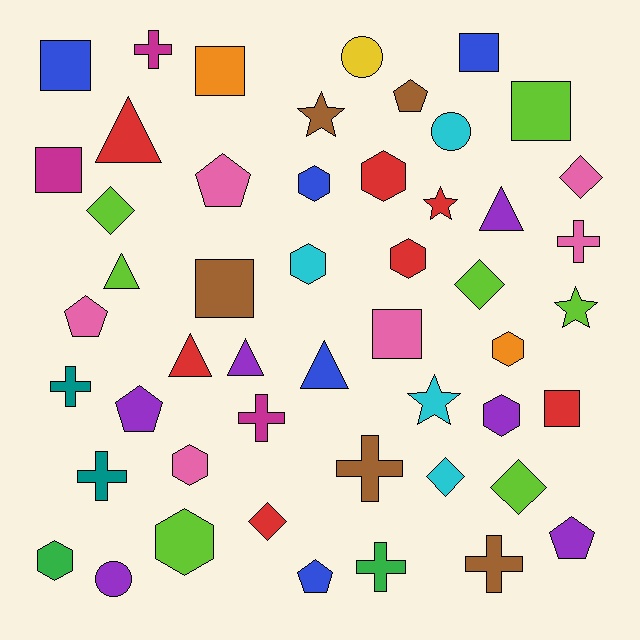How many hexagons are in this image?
There are 9 hexagons.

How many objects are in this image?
There are 50 objects.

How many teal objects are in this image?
There are 2 teal objects.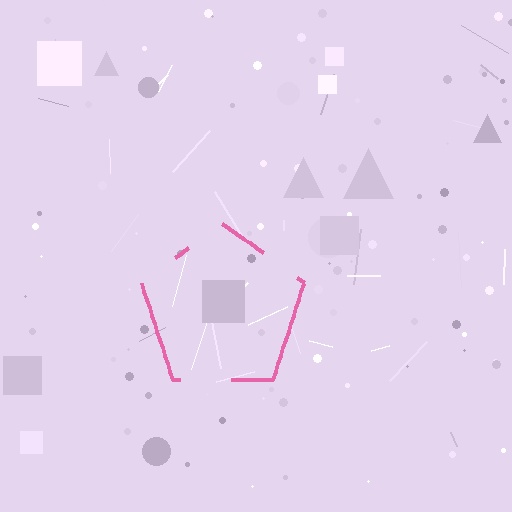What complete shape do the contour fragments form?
The contour fragments form a pentagon.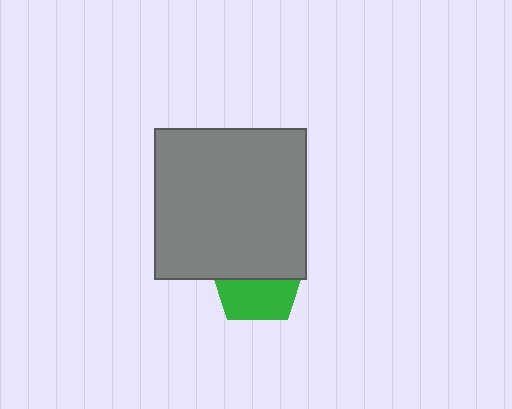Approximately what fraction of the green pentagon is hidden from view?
Roughly 54% of the green pentagon is hidden behind the gray square.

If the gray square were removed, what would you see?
You would see the complete green pentagon.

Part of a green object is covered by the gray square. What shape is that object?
It is a pentagon.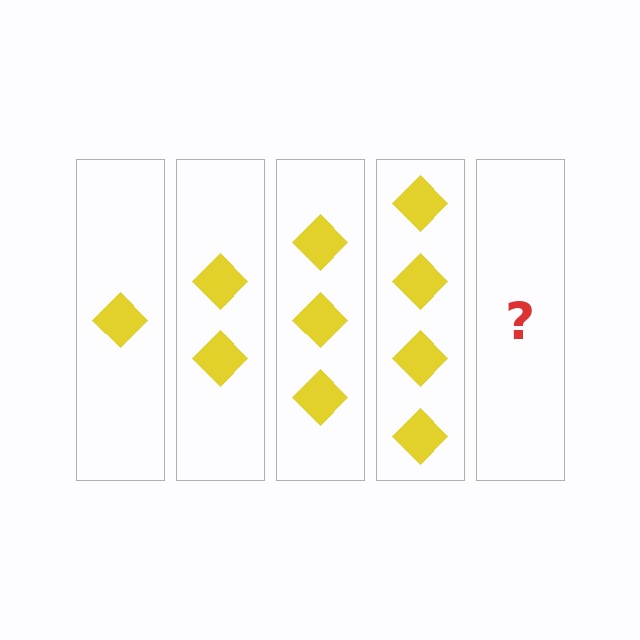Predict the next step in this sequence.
The next step is 5 diamonds.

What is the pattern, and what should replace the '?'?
The pattern is that each step adds one more diamond. The '?' should be 5 diamonds.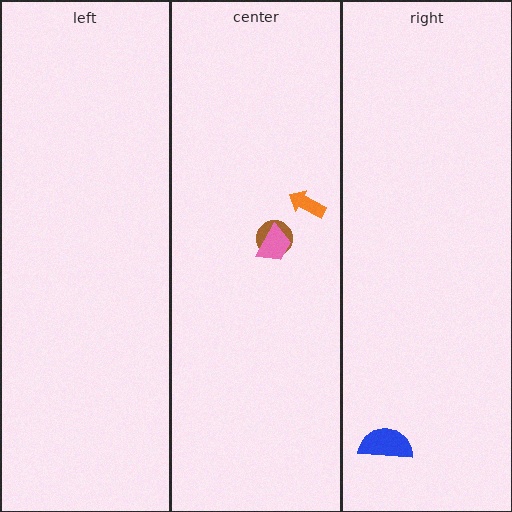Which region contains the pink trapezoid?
The center region.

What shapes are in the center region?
The brown circle, the pink trapezoid, the orange arrow.